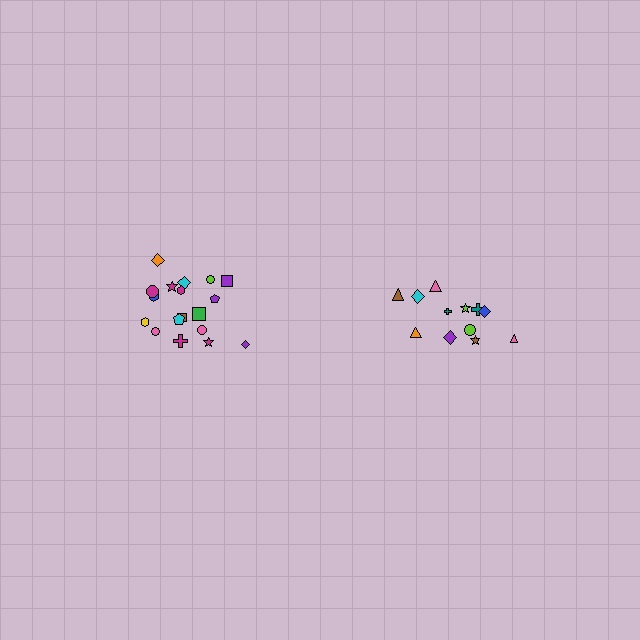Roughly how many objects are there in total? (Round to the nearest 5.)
Roughly 30 objects in total.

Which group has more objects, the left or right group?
The left group.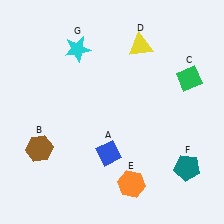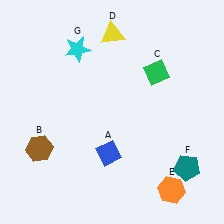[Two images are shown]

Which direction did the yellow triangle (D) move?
The yellow triangle (D) moved left.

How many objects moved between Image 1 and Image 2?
3 objects moved between the two images.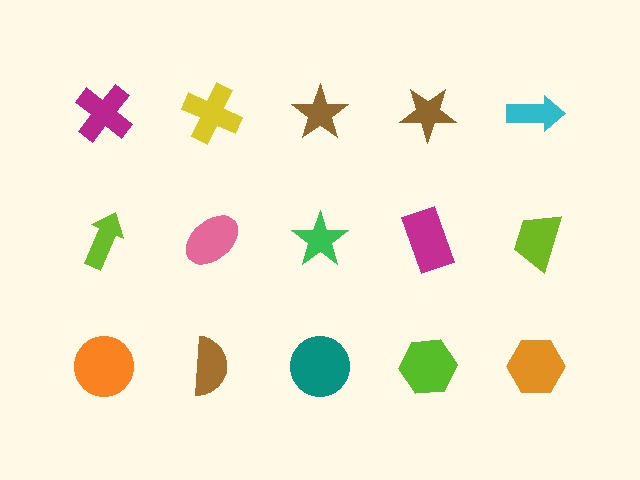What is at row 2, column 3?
A green star.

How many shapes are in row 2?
5 shapes.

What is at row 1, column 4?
A brown star.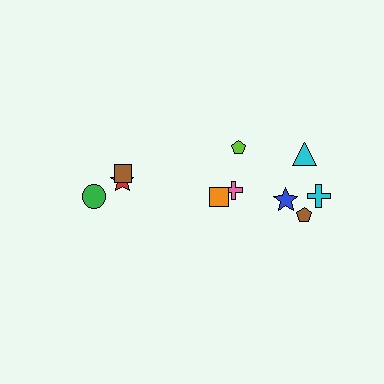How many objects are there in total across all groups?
There are 10 objects.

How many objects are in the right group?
There are 7 objects.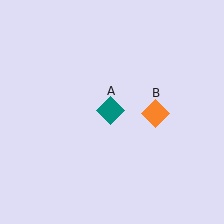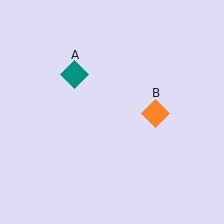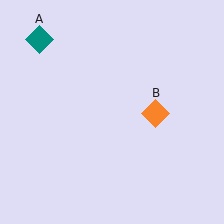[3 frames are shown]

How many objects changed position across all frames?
1 object changed position: teal diamond (object A).